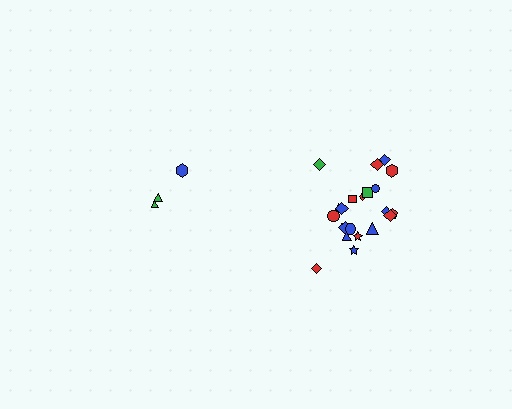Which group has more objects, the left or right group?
The right group.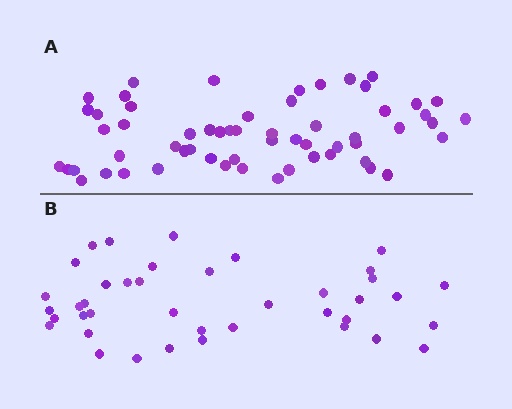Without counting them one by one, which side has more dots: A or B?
Region A (the top region) has more dots.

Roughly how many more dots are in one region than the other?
Region A has approximately 20 more dots than region B.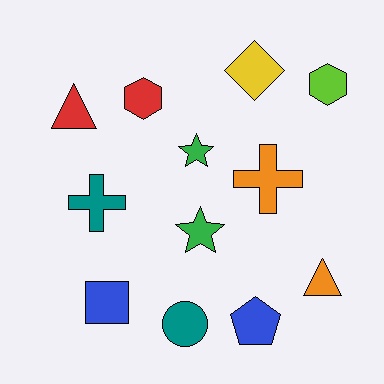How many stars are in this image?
There are 2 stars.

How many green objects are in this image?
There are 2 green objects.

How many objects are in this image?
There are 12 objects.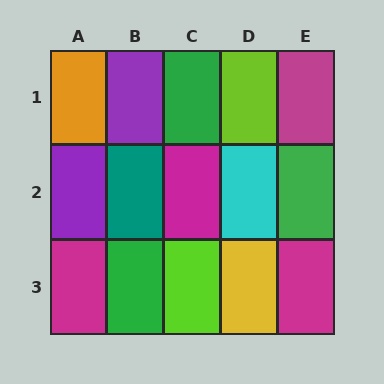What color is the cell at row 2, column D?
Cyan.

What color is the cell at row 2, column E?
Green.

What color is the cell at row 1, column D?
Lime.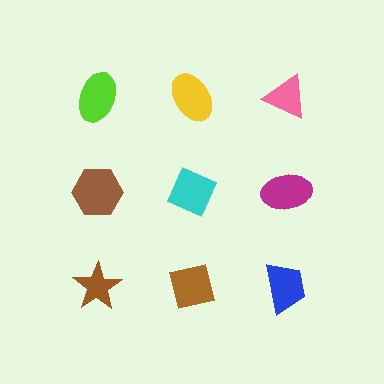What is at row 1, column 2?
A yellow ellipse.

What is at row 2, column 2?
A cyan diamond.